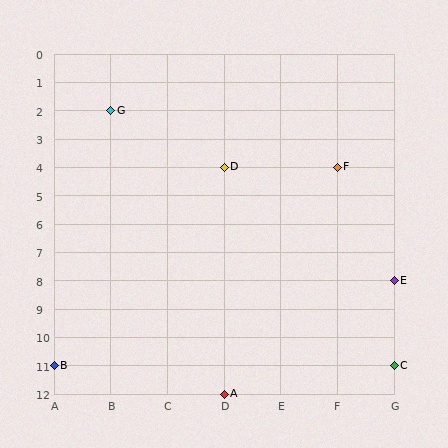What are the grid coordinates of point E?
Point E is at grid coordinates (G, 8).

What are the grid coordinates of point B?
Point B is at grid coordinates (A, 11).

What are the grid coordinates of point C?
Point C is at grid coordinates (G, 11).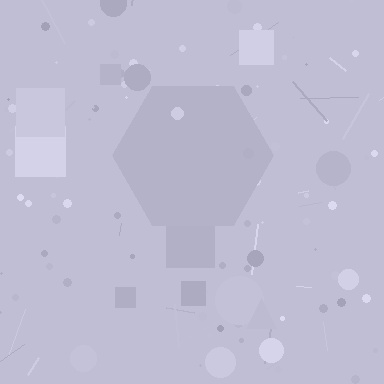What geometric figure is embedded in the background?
A hexagon is embedded in the background.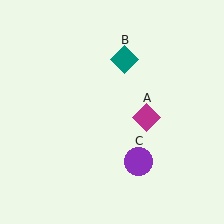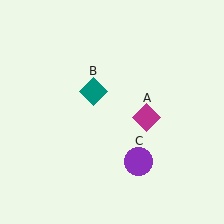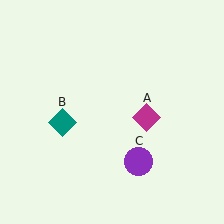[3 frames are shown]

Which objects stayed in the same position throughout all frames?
Magenta diamond (object A) and purple circle (object C) remained stationary.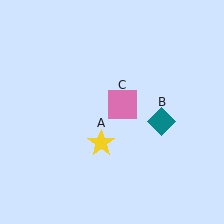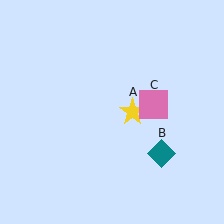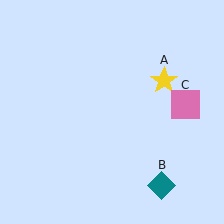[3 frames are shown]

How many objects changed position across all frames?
3 objects changed position: yellow star (object A), teal diamond (object B), pink square (object C).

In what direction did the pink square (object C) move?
The pink square (object C) moved right.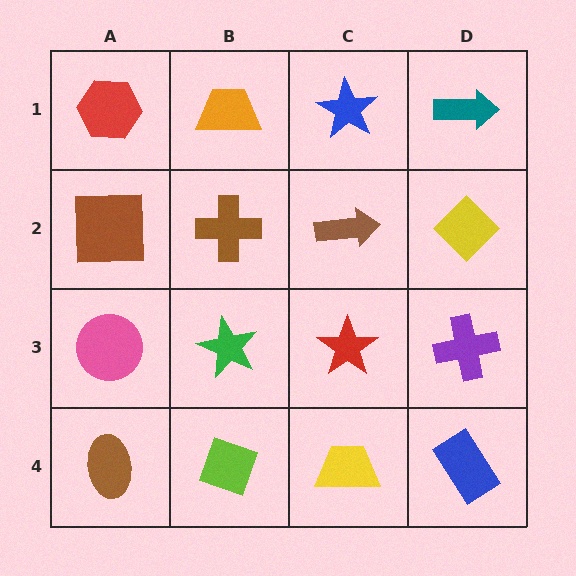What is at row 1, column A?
A red hexagon.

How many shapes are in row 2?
4 shapes.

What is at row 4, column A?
A brown ellipse.